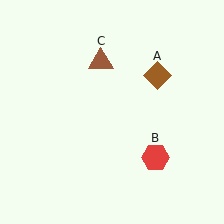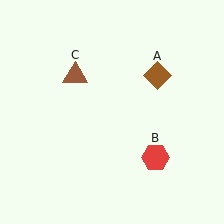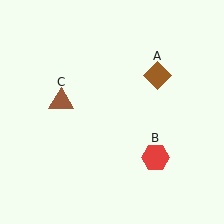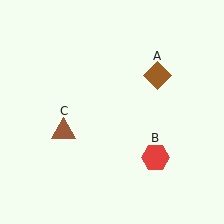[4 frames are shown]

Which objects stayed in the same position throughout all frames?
Brown diamond (object A) and red hexagon (object B) remained stationary.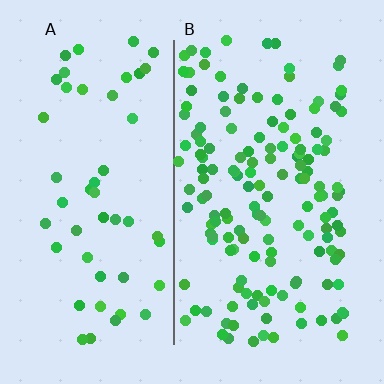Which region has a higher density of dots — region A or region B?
B (the right).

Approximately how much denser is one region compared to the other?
Approximately 3.0× — region B over region A.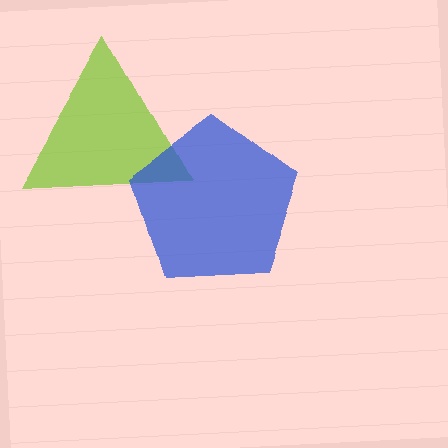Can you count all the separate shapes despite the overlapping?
Yes, there are 2 separate shapes.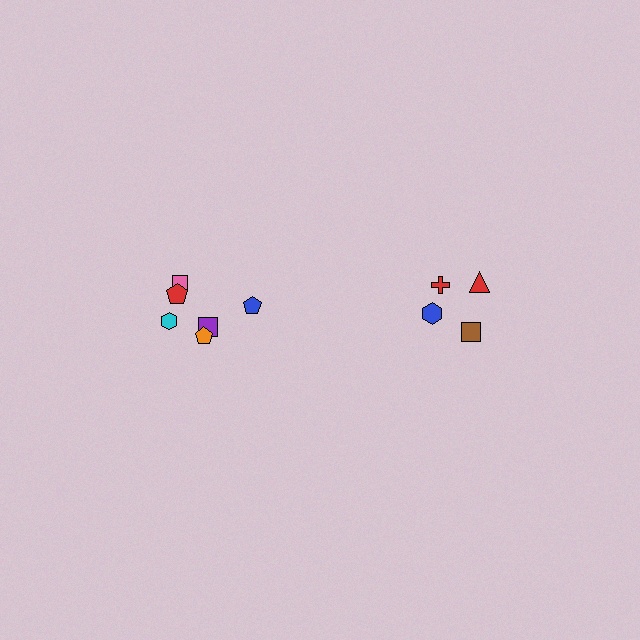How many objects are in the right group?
There are 4 objects.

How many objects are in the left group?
There are 6 objects.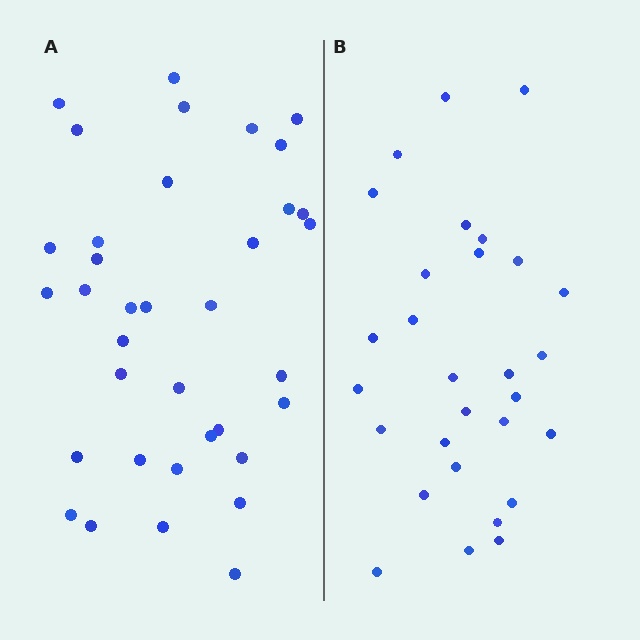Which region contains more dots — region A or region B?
Region A (the left region) has more dots.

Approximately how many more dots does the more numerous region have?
Region A has roughly 8 or so more dots than region B.